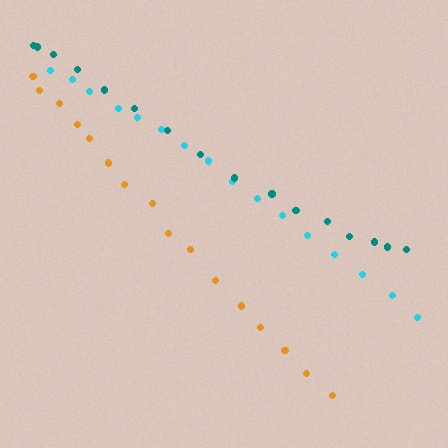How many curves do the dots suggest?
There are 3 distinct paths.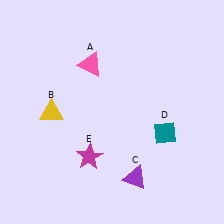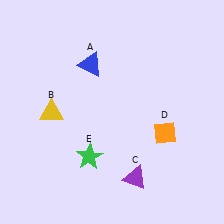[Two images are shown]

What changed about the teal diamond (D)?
In Image 1, D is teal. In Image 2, it changed to orange.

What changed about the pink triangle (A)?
In Image 1, A is pink. In Image 2, it changed to blue.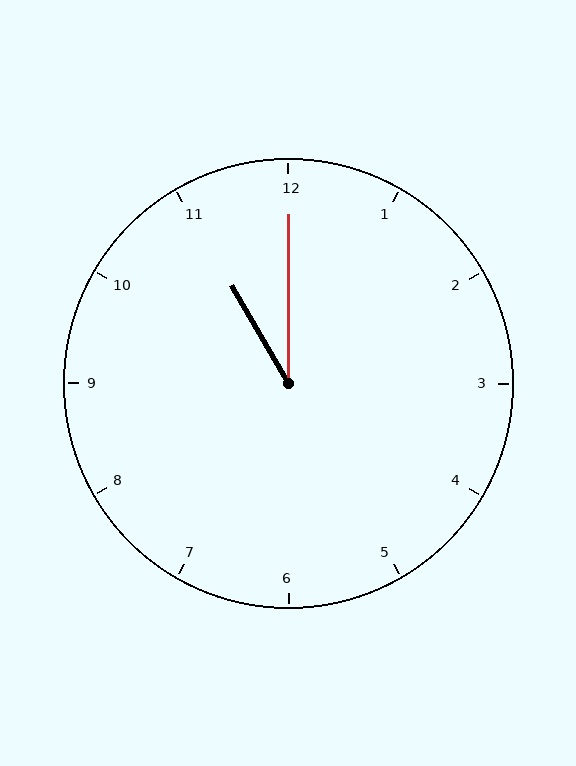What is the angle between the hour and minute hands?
Approximately 30 degrees.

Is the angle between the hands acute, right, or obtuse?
It is acute.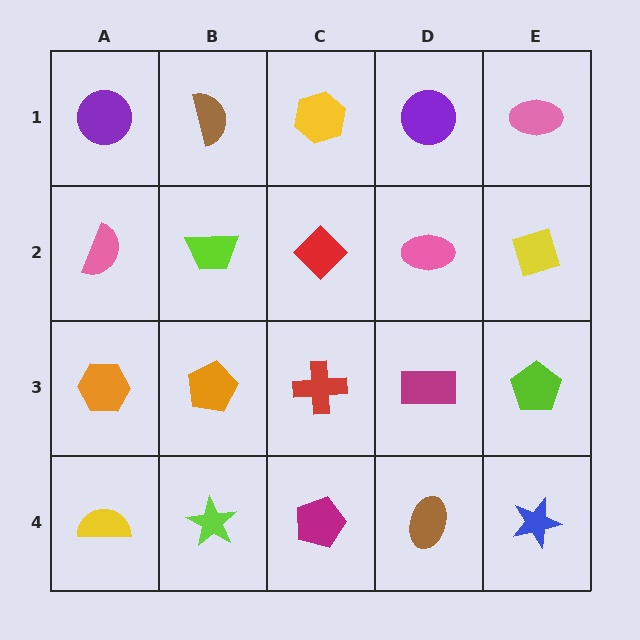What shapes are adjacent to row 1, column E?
A yellow diamond (row 2, column E), a purple circle (row 1, column D).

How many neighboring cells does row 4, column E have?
2.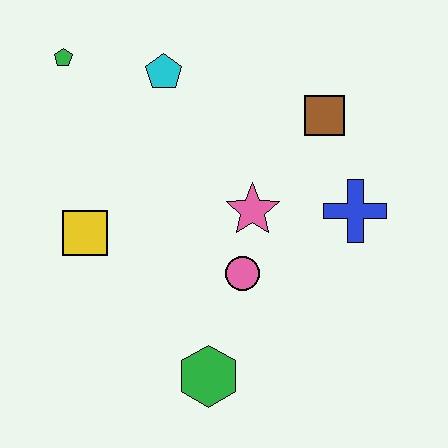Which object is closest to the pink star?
The pink circle is closest to the pink star.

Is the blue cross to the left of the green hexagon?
No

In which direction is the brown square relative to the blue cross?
The brown square is above the blue cross.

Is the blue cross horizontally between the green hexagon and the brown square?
No